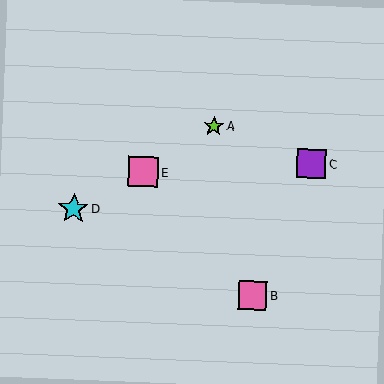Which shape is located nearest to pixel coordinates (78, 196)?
The cyan star (labeled D) at (73, 209) is nearest to that location.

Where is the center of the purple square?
The center of the purple square is at (311, 164).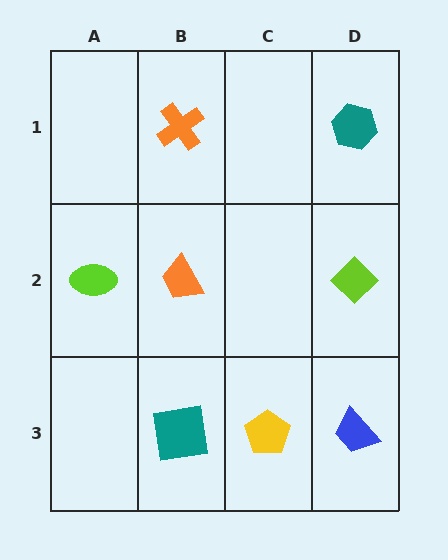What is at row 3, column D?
A blue trapezoid.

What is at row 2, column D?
A lime diamond.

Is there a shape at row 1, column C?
No, that cell is empty.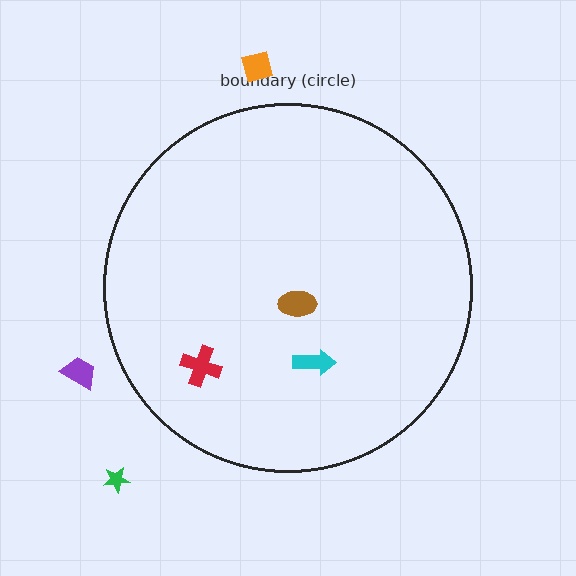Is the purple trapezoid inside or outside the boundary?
Outside.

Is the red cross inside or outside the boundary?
Inside.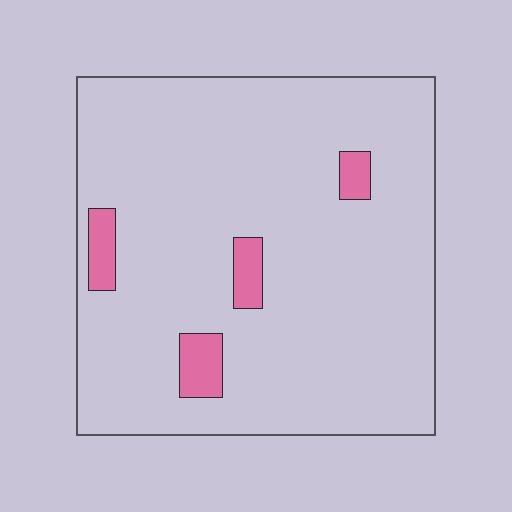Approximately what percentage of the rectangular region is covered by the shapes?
Approximately 5%.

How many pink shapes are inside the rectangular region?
4.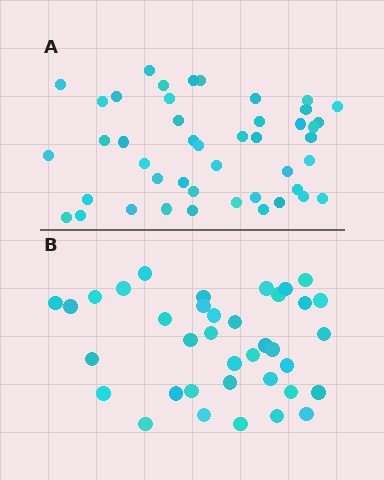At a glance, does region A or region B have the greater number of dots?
Region A (the top region) has more dots.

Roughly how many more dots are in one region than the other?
Region A has roughly 8 or so more dots than region B.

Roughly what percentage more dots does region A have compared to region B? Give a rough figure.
About 20% more.